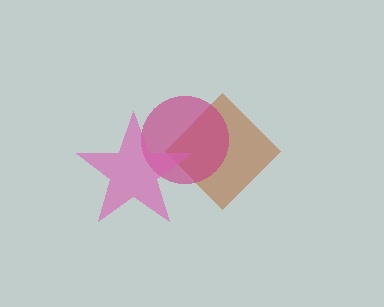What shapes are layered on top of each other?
The layered shapes are: a brown diamond, a magenta circle, a pink star.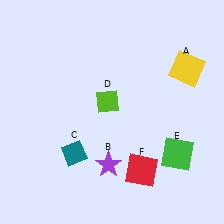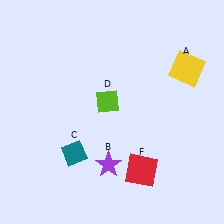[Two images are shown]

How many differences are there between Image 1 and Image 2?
There is 1 difference between the two images.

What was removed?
The green square (E) was removed in Image 2.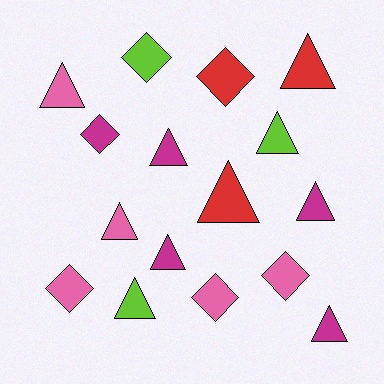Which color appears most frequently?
Pink, with 5 objects.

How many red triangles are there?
There are 2 red triangles.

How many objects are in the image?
There are 16 objects.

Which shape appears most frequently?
Triangle, with 10 objects.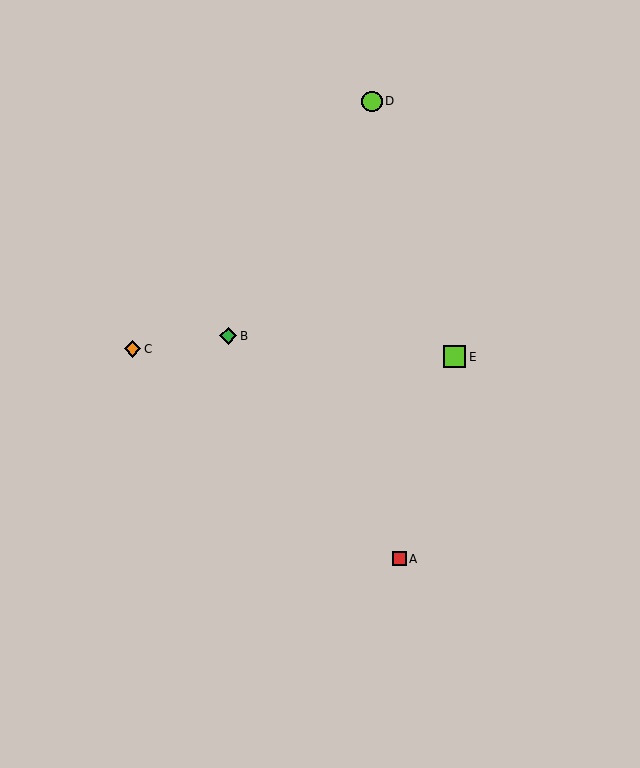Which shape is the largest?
The lime square (labeled E) is the largest.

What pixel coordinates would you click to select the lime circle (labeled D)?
Click at (372, 101) to select the lime circle D.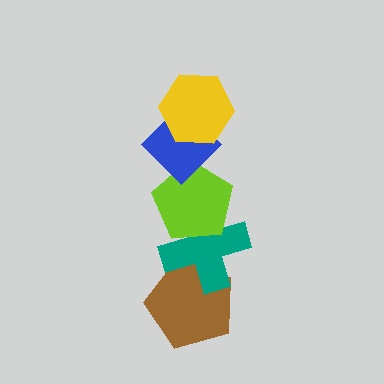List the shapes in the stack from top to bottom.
From top to bottom: the yellow hexagon, the blue diamond, the lime pentagon, the teal cross, the brown pentagon.